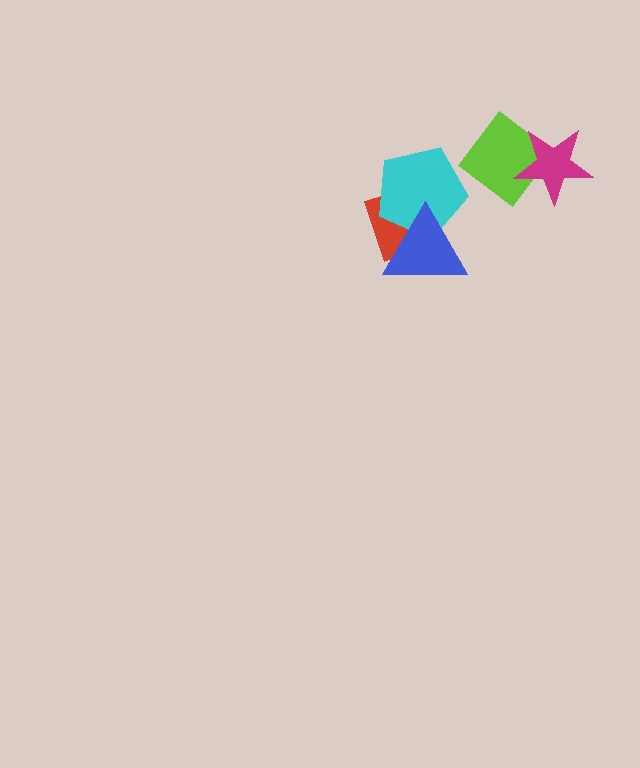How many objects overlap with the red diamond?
2 objects overlap with the red diamond.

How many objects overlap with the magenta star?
1 object overlaps with the magenta star.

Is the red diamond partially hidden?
Yes, it is partially covered by another shape.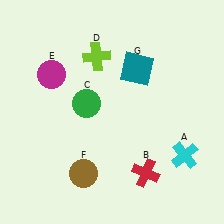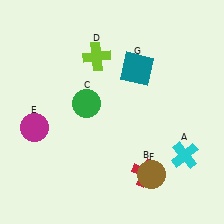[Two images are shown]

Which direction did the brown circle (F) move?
The brown circle (F) moved right.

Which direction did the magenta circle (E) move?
The magenta circle (E) moved down.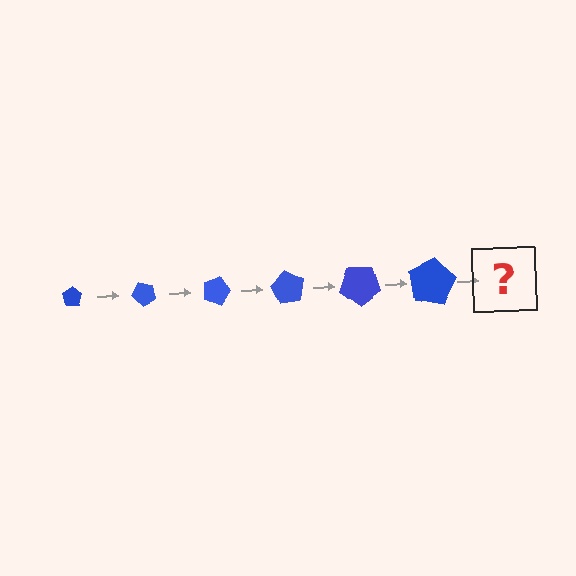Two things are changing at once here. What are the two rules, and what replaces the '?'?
The two rules are that the pentagon grows larger each step and it rotates 45 degrees each step. The '?' should be a pentagon, larger than the previous one and rotated 270 degrees from the start.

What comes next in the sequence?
The next element should be a pentagon, larger than the previous one and rotated 270 degrees from the start.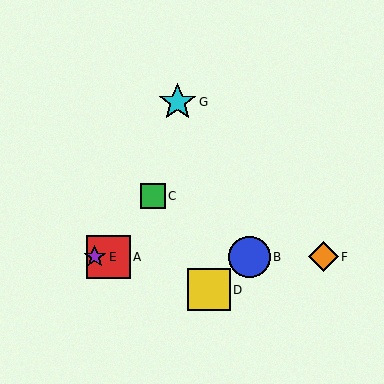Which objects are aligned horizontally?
Objects A, B, E, F are aligned horizontally.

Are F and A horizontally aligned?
Yes, both are at y≈257.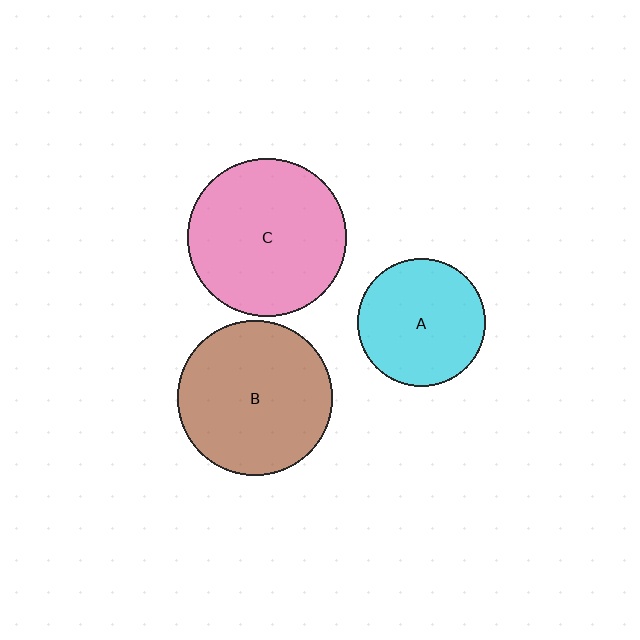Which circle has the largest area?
Circle C (pink).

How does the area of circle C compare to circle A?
Approximately 1.5 times.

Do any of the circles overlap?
No, none of the circles overlap.